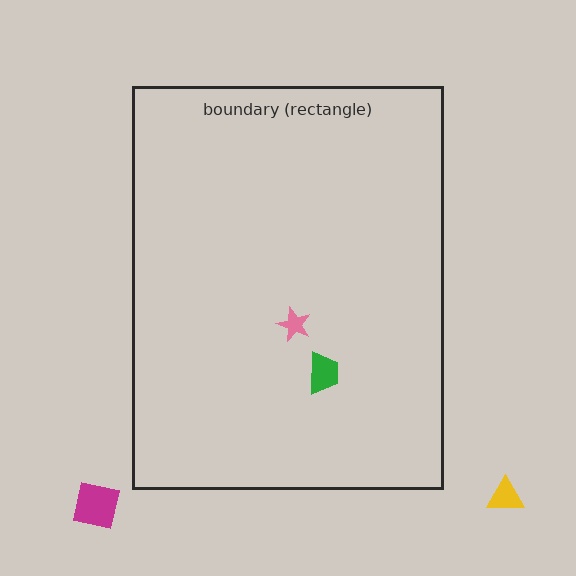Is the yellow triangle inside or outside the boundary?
Outside.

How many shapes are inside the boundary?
2 inside, 2 outside.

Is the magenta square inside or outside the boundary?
Outside.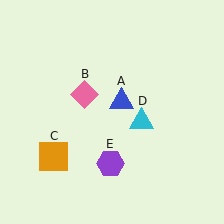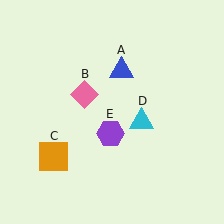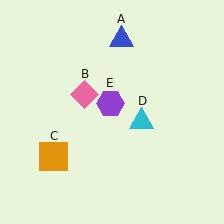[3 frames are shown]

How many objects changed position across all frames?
2 objects changed position: blue triangle (object A), purple hexagon (object E).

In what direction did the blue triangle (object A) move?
The blue triangle (object A) moved up.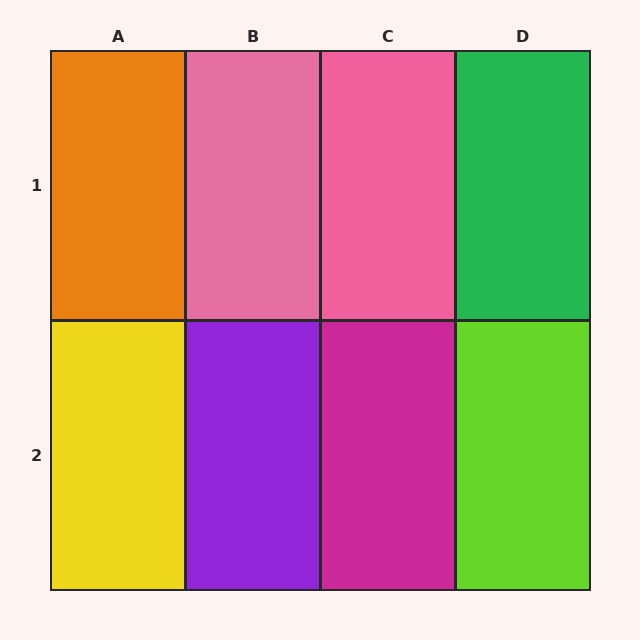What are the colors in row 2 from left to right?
Yellow, purple, magenta, lime.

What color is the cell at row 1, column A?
Orange.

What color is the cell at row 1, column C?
Pink.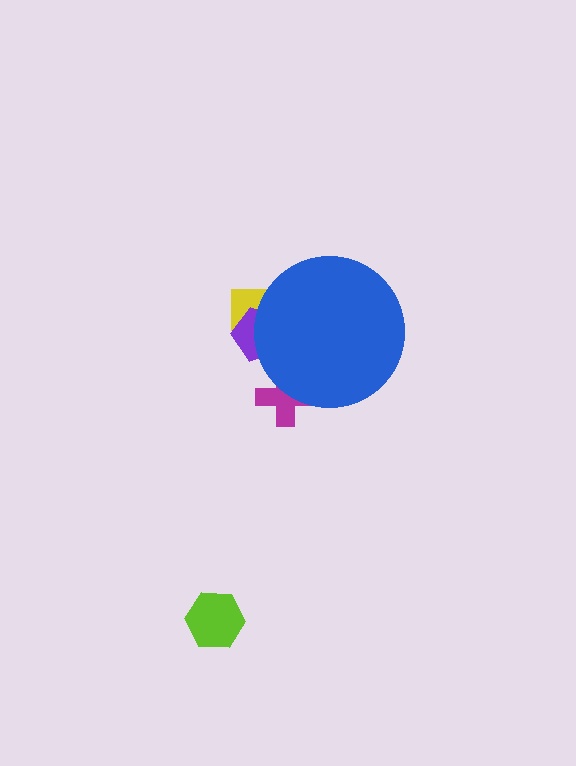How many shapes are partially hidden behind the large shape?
3 shapes are partially hidden.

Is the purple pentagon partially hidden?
Yes, the purple pentagon is partially hidden behind the blue circle.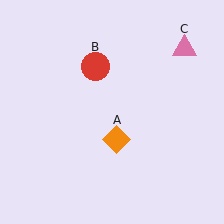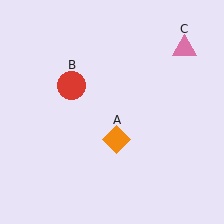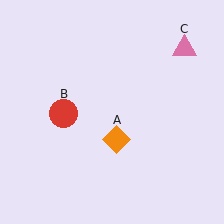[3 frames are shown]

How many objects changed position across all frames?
1 object changed position: red circle (object B).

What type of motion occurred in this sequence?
The red circle (object B) rotated counterclockwise around the center of the scene.